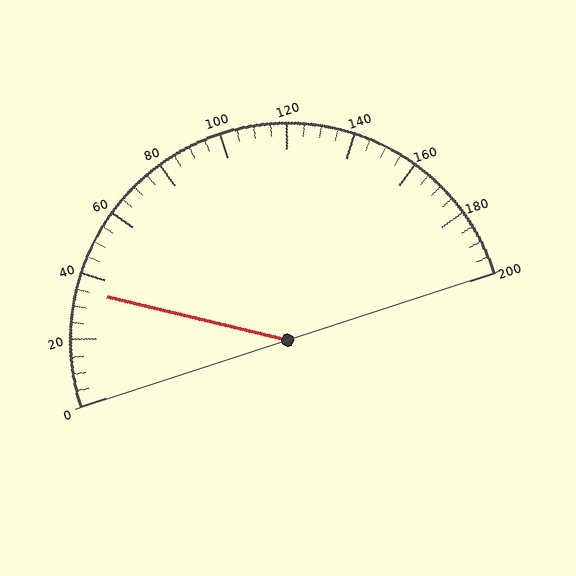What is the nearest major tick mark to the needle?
The nearest major tick mark is 40.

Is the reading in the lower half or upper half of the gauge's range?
The reading is in the lower half of the range (0 to 200).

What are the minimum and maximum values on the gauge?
The gauge ranges from 0 to 200.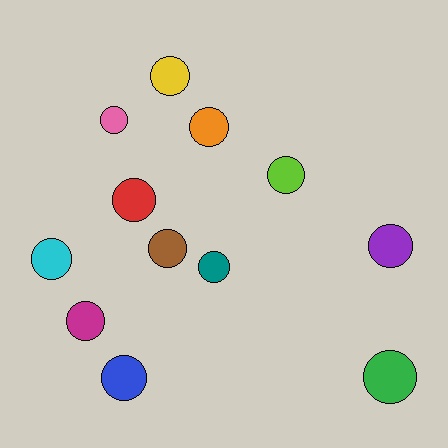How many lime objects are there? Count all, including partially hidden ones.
There is 1 lime object.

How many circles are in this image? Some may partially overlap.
There are 12 circles.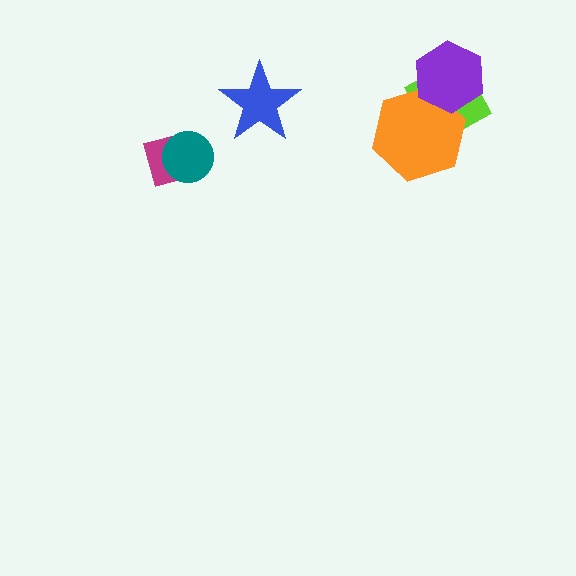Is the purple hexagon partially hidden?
No, no other shape covers it.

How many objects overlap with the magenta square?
1 object overlaps with the magenta square.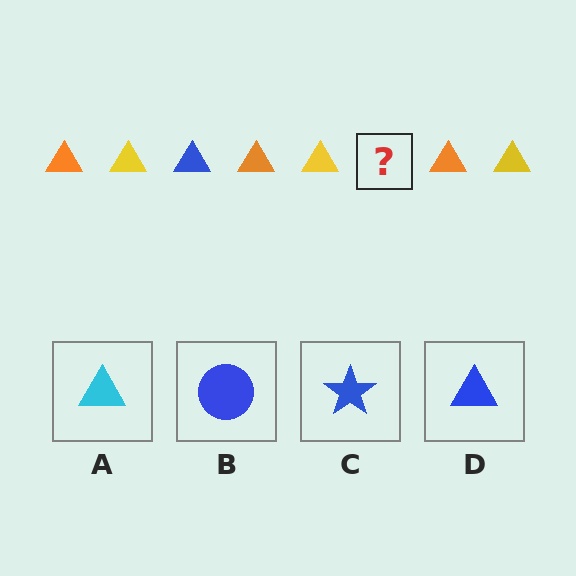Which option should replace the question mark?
Option D.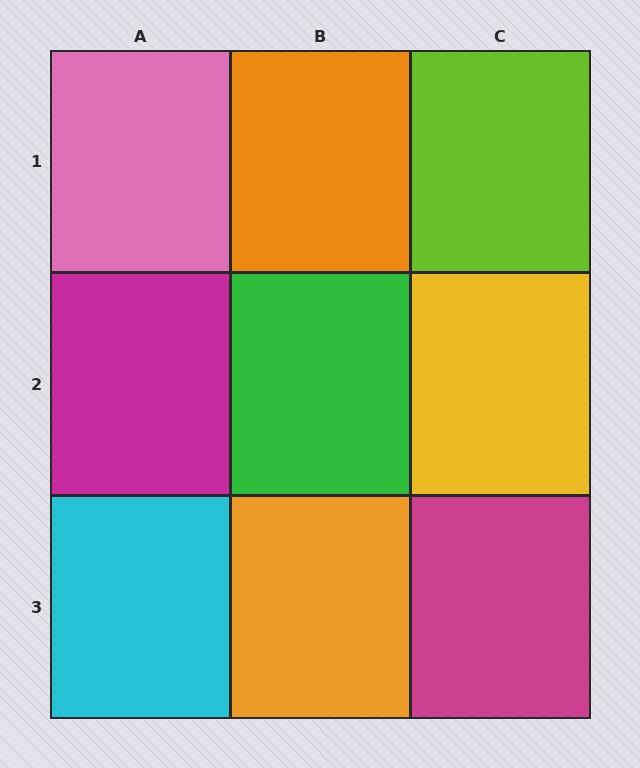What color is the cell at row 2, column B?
Green.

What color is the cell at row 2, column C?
Yellow.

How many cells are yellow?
1 cell is yellow.